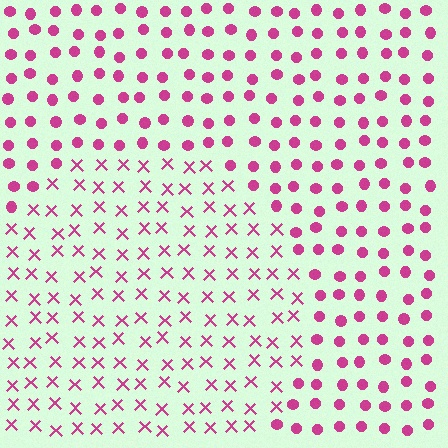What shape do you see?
I see a circle.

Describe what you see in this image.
The image is filled with small magenta elements arranged in a uniform grid. A circle-shaped region contains X marks, while the surrounding area contains circles. The boundary is defined purely by the change in element shape.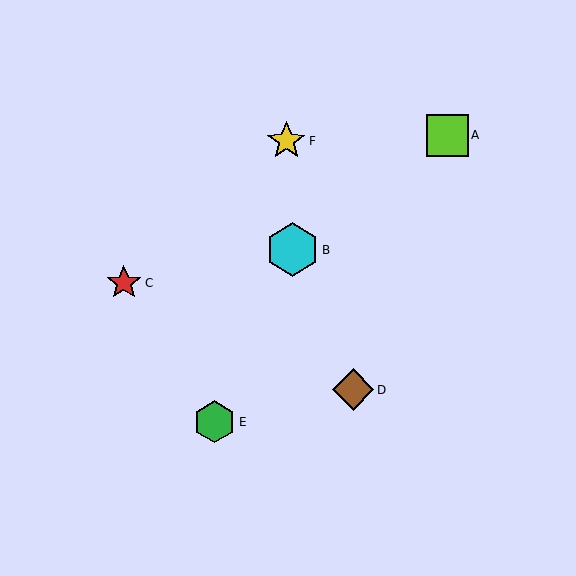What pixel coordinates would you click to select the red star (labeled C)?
Click at (124, 283) to select the red star C.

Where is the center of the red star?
The center of the red star is at (124, 283).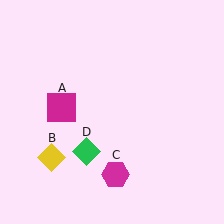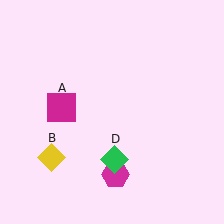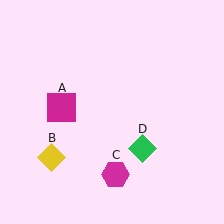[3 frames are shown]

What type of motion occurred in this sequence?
The green diamond (object D) rotated counterclockwise around the center of the scene.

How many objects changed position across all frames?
1 object changed position: green diamond (object D).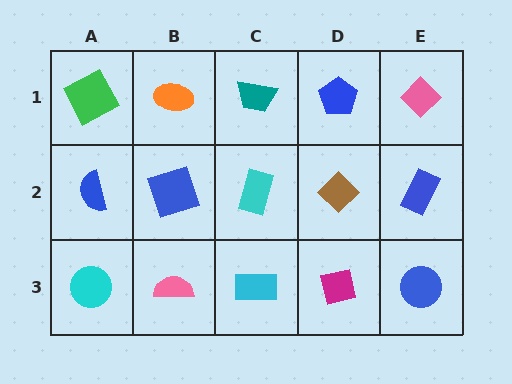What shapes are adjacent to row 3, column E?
A blue rectangle (row 2, column E), a magenta square (row 3, column D).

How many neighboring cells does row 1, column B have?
3.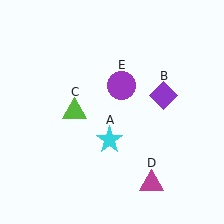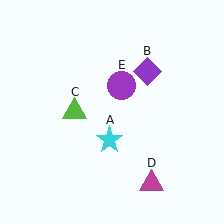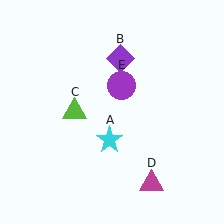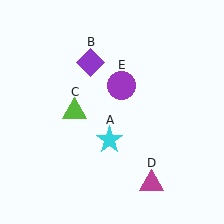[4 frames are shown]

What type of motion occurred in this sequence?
The purple diamond (object B) rotated counterclockwise around the center of the scene.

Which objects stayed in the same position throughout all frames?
Cyan star (object A) and lime triangle (object C) and magenta triangle (object D) and purple circle (object E) remained stationary.